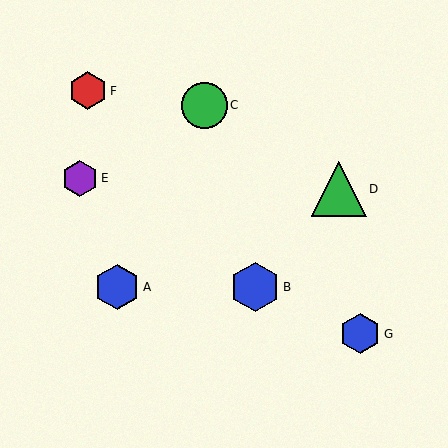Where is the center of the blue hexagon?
The center of the blue hexagon is at (117, 287).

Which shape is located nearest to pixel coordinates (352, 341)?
The blue hexagon (labeled G) at (360, 334) is nearest to that location.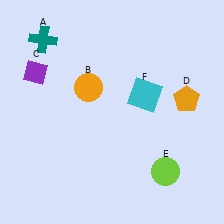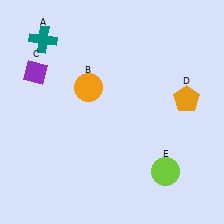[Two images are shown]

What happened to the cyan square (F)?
The cyan square (F) was removed in Image 2. It was in the top-right area of Image 1.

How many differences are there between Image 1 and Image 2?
There is 1 difference between the two images.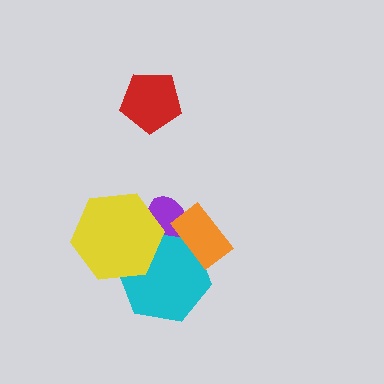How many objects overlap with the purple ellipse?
3 objects overlap with the purple ellipse.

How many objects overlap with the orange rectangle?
2 objects overlap with the orange rectangle.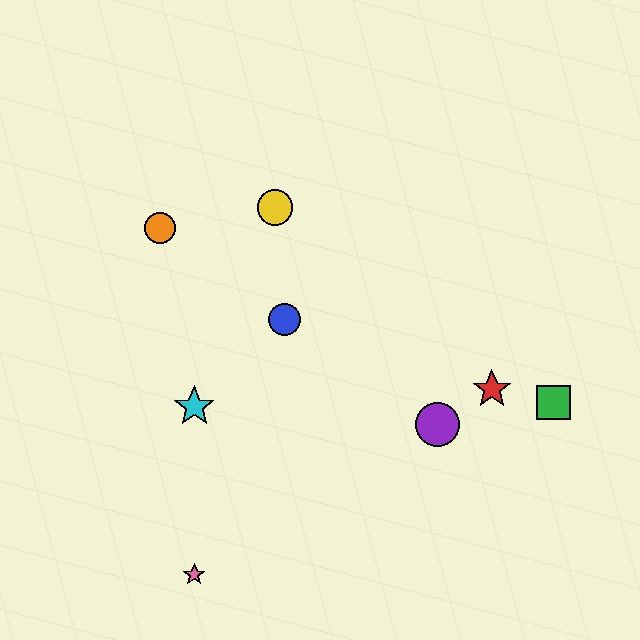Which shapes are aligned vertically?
The cyan star, the pink star are aligned vertically.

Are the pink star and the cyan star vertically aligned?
Yes, both are at x≈194.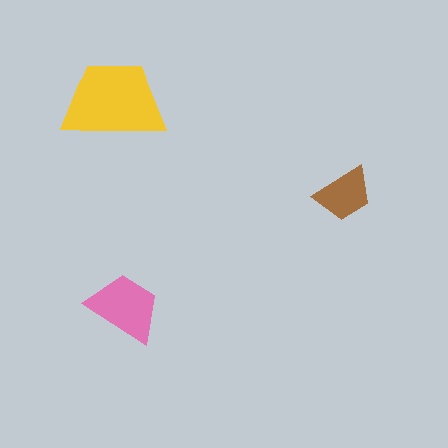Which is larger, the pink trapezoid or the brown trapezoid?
The pink one.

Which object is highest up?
The yellow trapezoid is topmost.